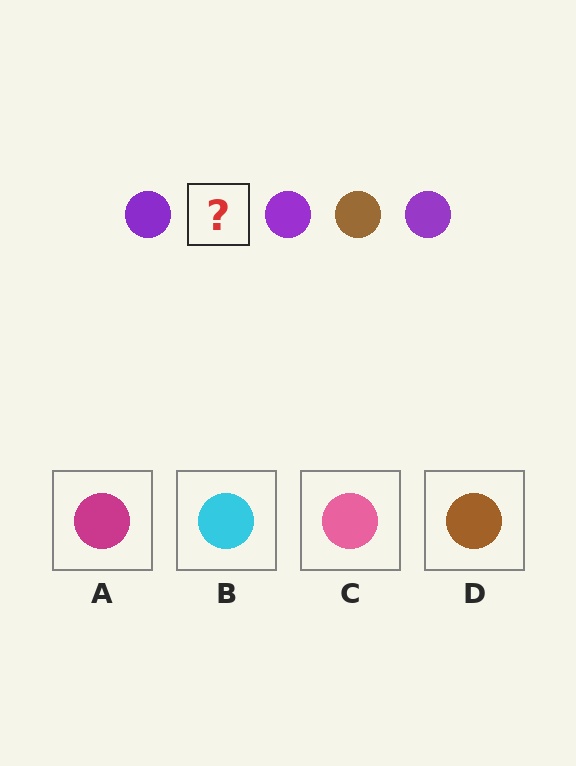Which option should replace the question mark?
Option D.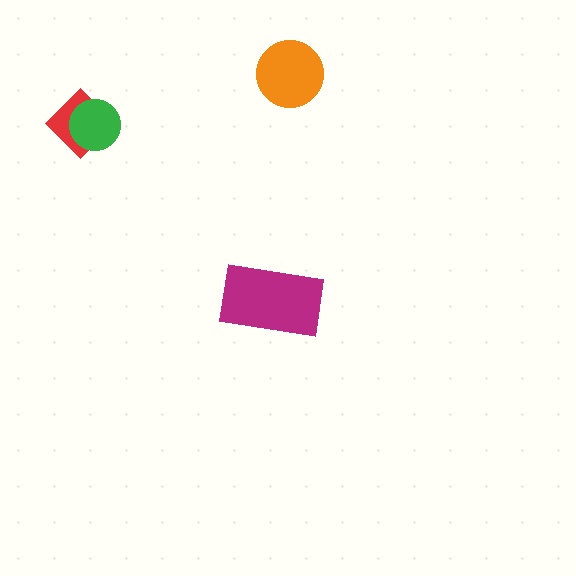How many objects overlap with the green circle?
1 object overlaps with the green circle.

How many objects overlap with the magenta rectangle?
0 objects overlap with the magenta rectangle.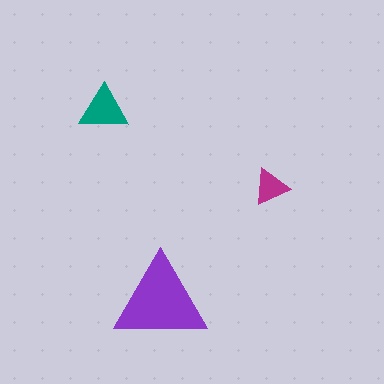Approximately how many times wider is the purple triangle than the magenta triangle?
About 2.5 times wider.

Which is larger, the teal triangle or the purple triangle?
The purple one.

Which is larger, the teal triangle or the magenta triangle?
The teal one.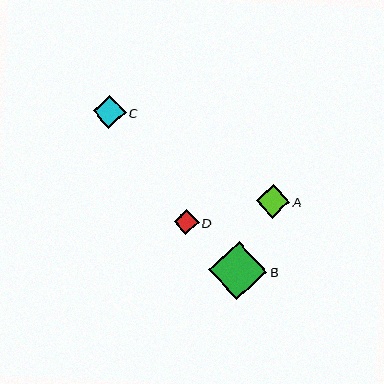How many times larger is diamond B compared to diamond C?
Diamond B is approximately 1.8 times the size of diamond C.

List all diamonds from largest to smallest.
From largest to smallest: B, A, C, D.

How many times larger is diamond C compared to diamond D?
Diamond C is approximately 1.3 times the size of diamond D.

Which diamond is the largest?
Diamond B is the largest with a size of approximately 58 pixels.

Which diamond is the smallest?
Diamond D is the smallest with a size of approximately 25 pixels.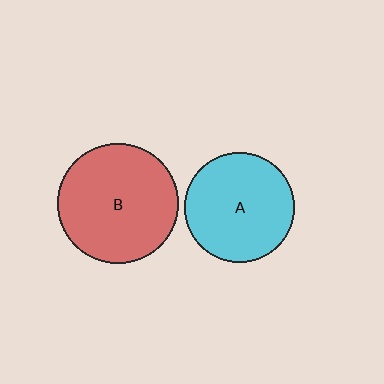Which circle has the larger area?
Circle B (red).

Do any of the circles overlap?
No, none of the circles overlap.